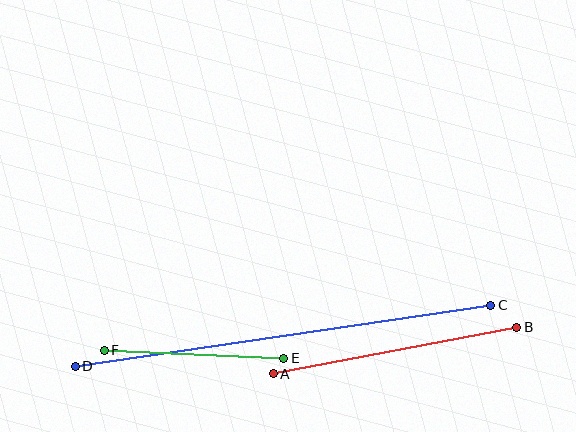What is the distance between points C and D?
The distance is approximately 420 pixels.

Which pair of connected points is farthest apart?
Points C and D are farthest apart.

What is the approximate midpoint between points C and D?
The midpoint is at approximately (283, 336) pixels.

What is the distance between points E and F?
The distance is approximately 180 pixels.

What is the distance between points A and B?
The distance is approximately 248 pixels.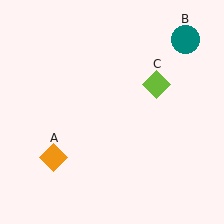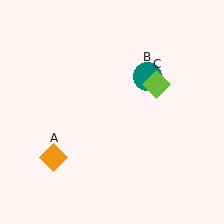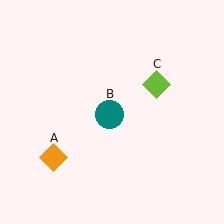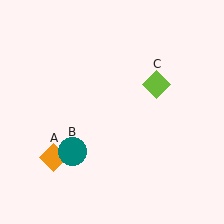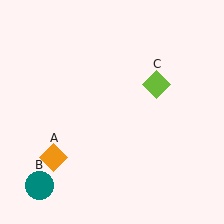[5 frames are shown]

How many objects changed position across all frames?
1 object changed position: teal circle (object B).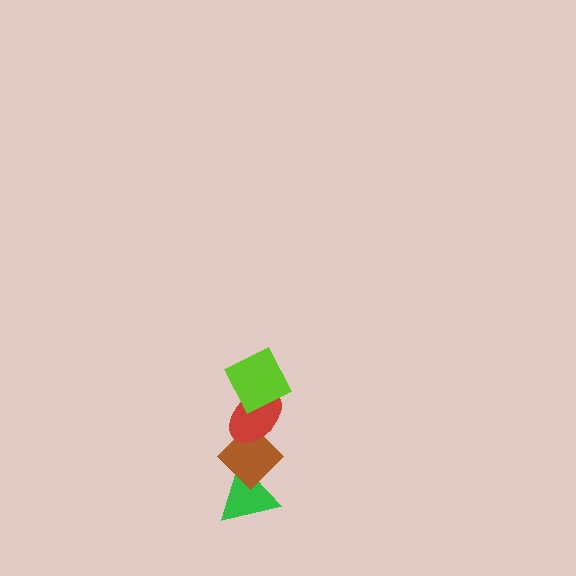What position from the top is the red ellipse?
The red ellipse is 2nd from the top.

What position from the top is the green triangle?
The green triangle is 4th from the top.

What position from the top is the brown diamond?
The brown diamond is 3rd from the top.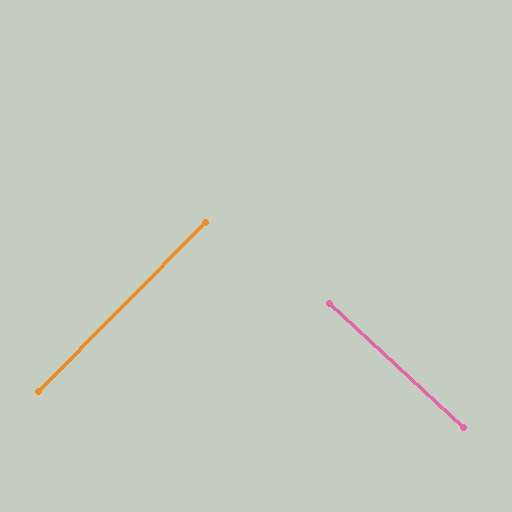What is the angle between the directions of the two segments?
Approximately 88 degrees.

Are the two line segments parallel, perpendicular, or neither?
Perpendicular — they meet at approximately 88°.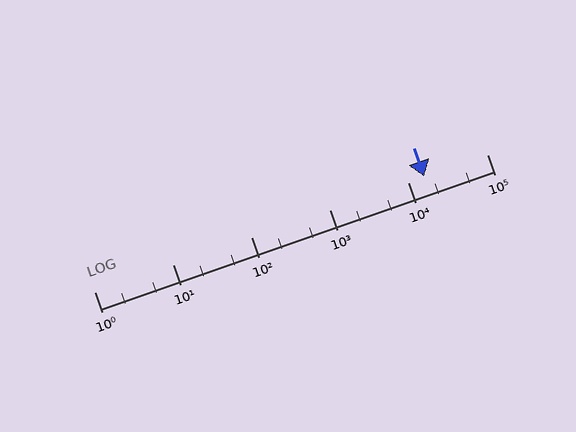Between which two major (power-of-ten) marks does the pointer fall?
The pointer is between 10000 and 100000.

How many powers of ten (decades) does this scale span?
The scale spans 5 decades, from 1 to 100000.